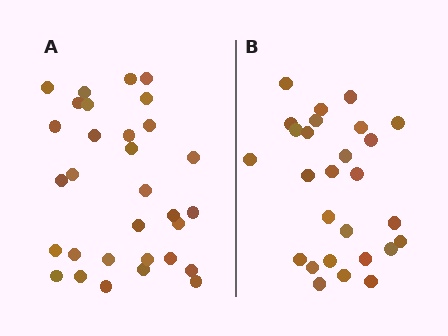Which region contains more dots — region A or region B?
Region A (the left region) has more dots.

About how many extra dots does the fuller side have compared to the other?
Region A has about 4 more dots than region B.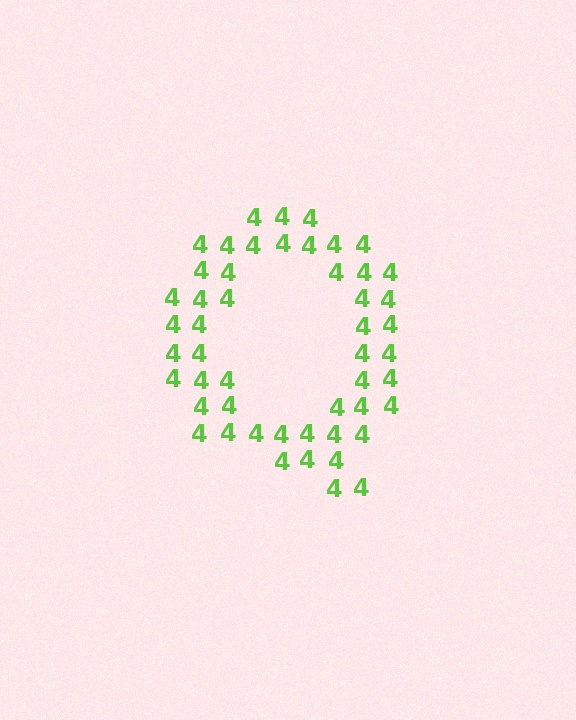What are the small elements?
The small elements are digit 4's.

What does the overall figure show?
The overall figure shows the letter Q.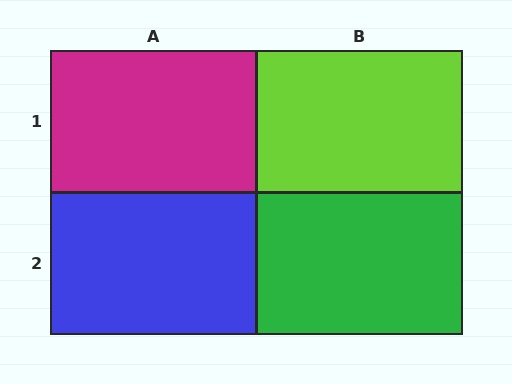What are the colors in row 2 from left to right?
Blue, green.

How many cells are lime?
1 cell is lime.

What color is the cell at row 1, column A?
Magenta.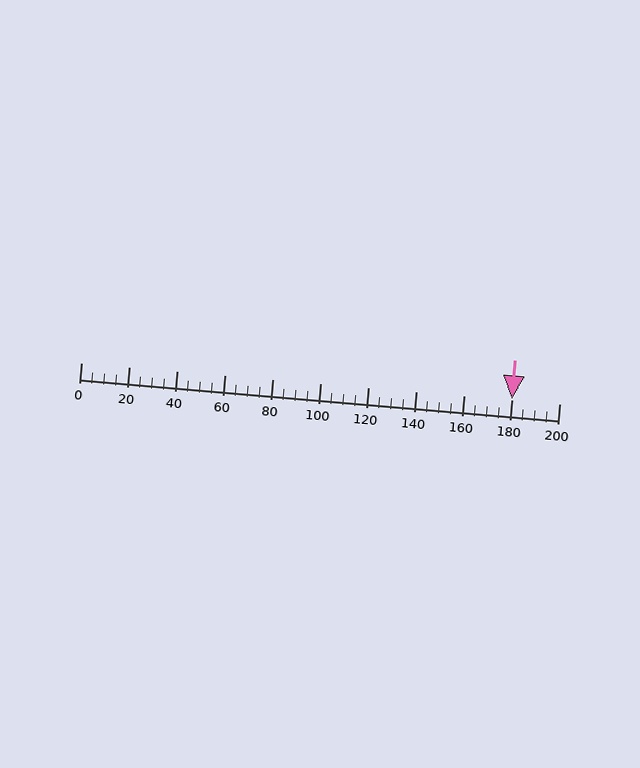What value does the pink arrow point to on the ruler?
The pink arrow points to approximately 180.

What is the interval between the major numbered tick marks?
The major tick marks are spaced 20 units apart.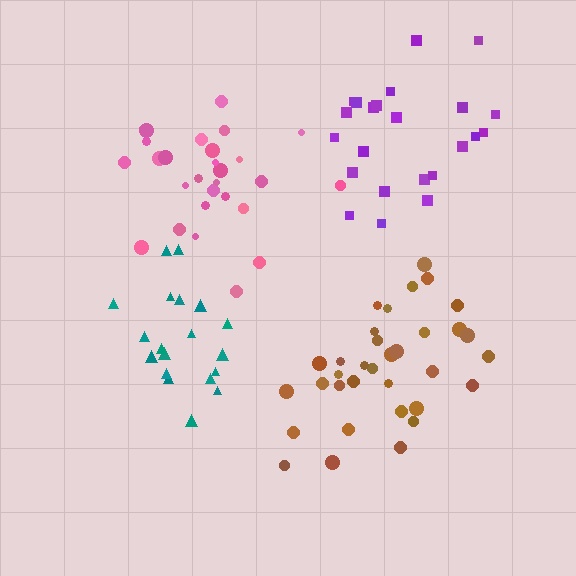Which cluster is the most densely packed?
Brown.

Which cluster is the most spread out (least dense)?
Purple.